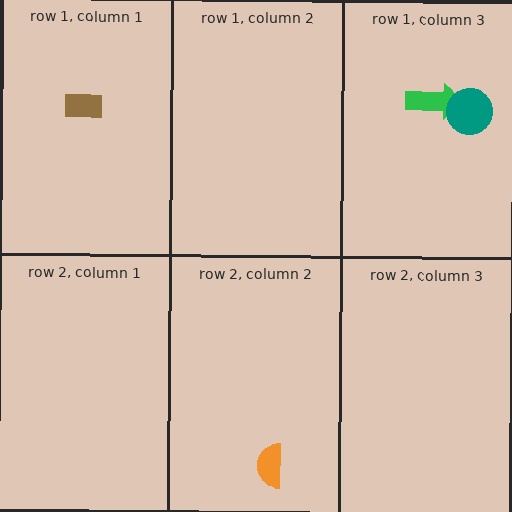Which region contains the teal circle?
The row 1, column 3 region.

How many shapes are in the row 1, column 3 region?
2.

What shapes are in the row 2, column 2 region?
The orange semicircle.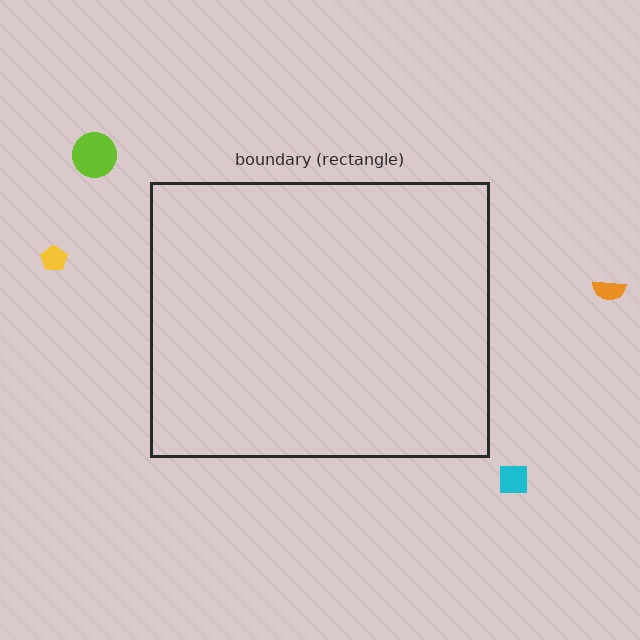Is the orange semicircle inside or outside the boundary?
Outside.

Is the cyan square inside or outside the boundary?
Outside.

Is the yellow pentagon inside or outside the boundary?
Outside.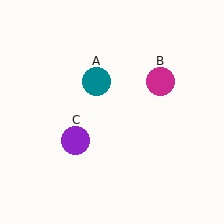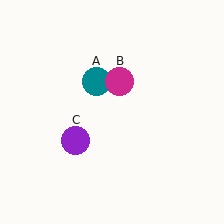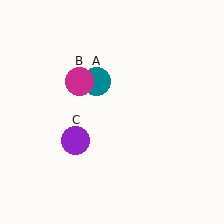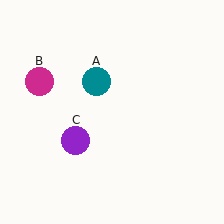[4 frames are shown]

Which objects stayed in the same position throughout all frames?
Teal circle (object A) and purple circle (object C) remained stationary.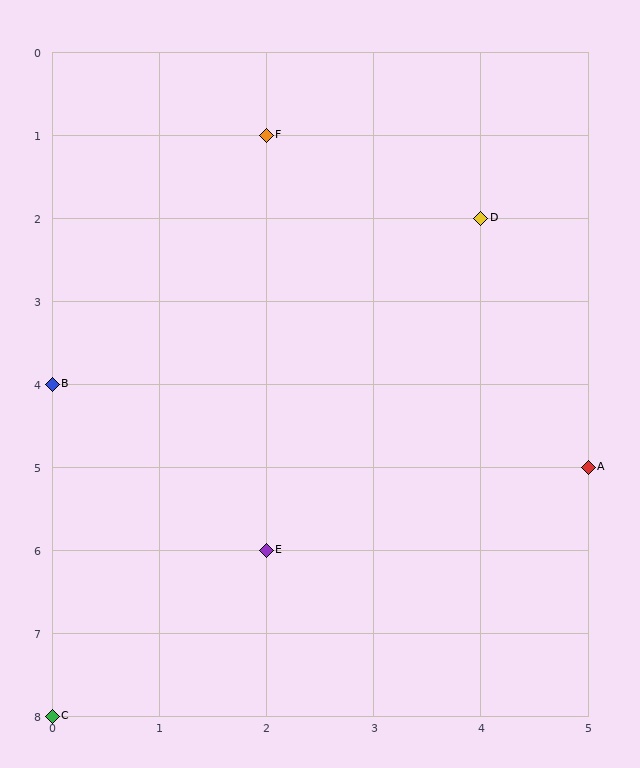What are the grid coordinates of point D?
Point D is at grid coordinates (4, 2).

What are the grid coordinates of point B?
Point B is at grid coordinates (0, 4).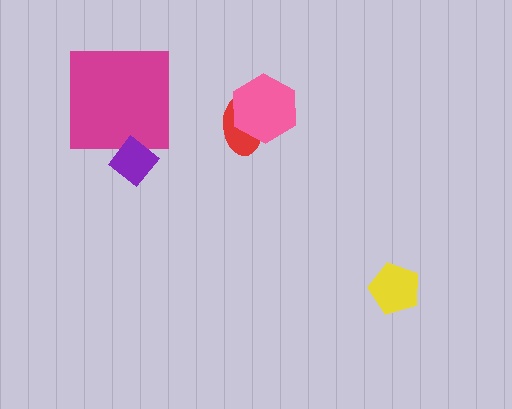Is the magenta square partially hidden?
Yes, it is partially covered by another shape.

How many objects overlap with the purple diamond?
1 object overlaps with the purple diamond.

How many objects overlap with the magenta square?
1 object overlaps with the magenta square.